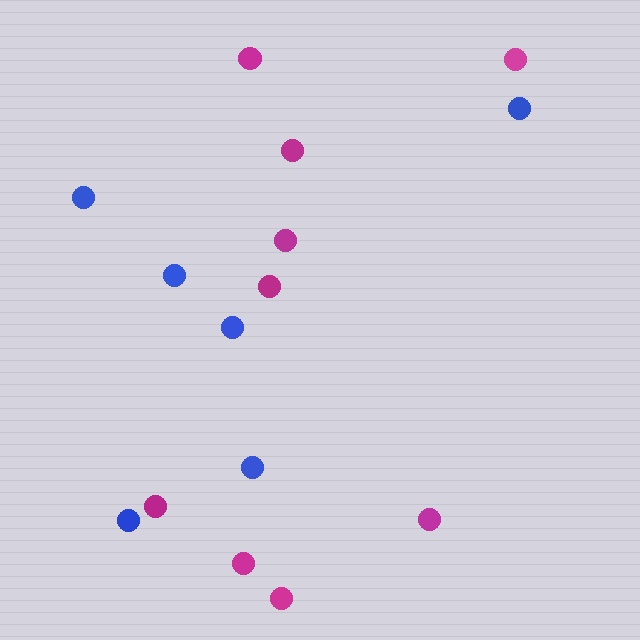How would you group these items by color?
There are 2 groups: one group of blue circles (6) and one group of magenta circles (9).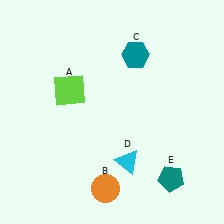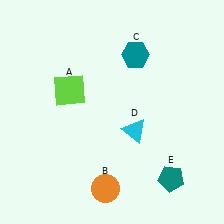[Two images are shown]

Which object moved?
The cyan triangle (D) moved up.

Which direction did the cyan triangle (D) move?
The cyan triangle (D) moved up.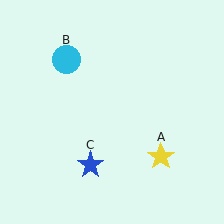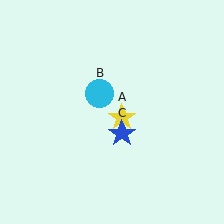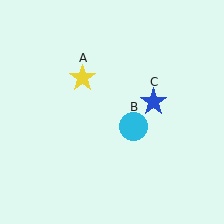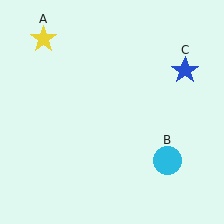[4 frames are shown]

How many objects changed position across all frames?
3 objects changed position: yellow star (object A), cyan circle (object B), blue star (object C).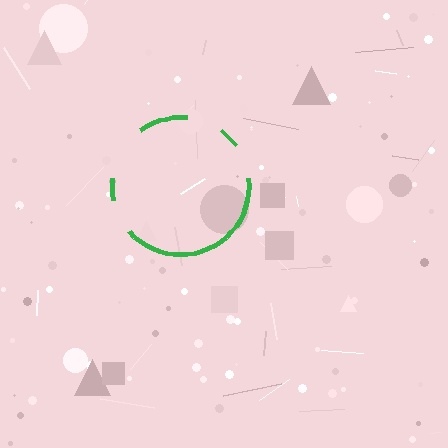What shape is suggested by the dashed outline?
The dashed outline suggests a circle.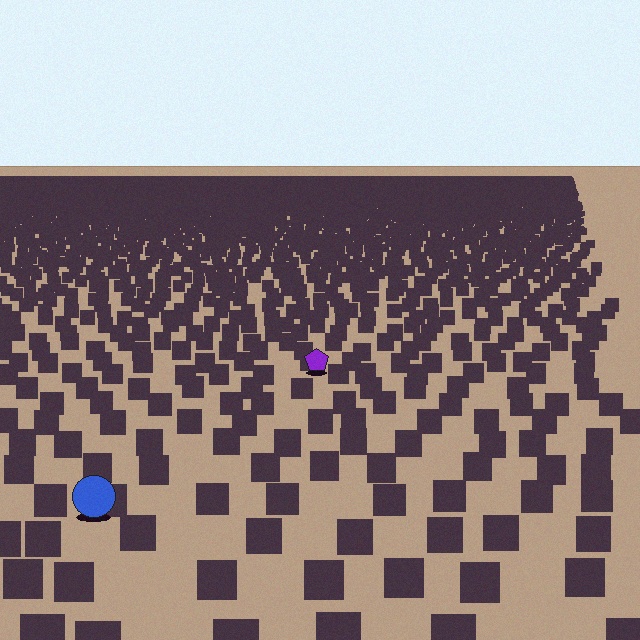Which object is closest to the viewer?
The blue circle is closest. The texture marks near it are larger and more spread out.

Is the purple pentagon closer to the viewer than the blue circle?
No. The blue circle is closer — you can tell from the texture gradient: the ground texture is coarser near it.